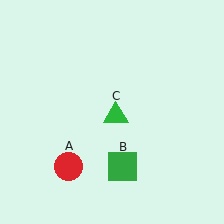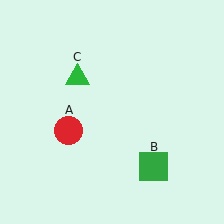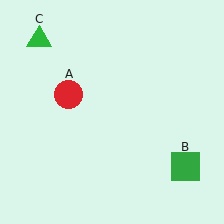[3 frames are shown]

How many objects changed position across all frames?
3 objects changed position: red circle (object A), green square (object B), green triangle (object C).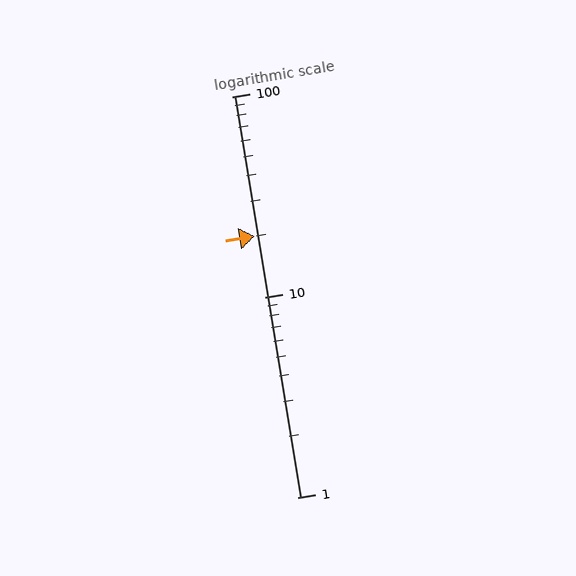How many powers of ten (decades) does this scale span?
The scale spans 2 decades, from 1 to 100.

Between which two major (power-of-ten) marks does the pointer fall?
The pointer is between 10 and 100.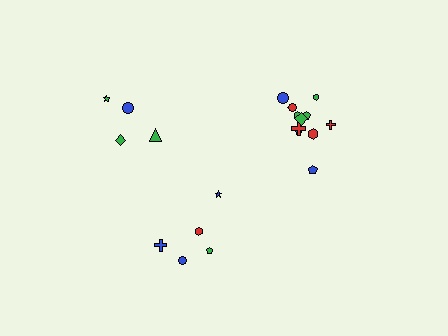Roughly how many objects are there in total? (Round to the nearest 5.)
Roughly 20 objects in total.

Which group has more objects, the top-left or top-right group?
The top-right group.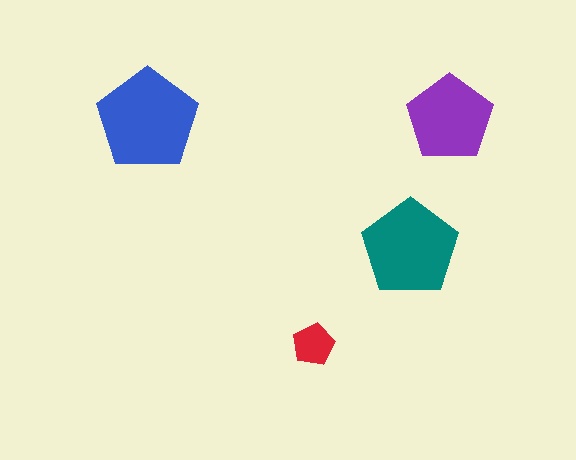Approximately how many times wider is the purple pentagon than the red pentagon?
About 2 times wider.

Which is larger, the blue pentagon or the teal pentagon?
The blue one.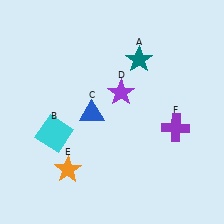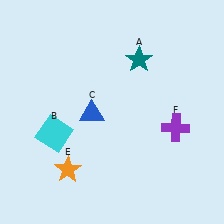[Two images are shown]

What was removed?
The purple star (D) was removed in Image 2.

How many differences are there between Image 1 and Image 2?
There is 1 difference between the two images.